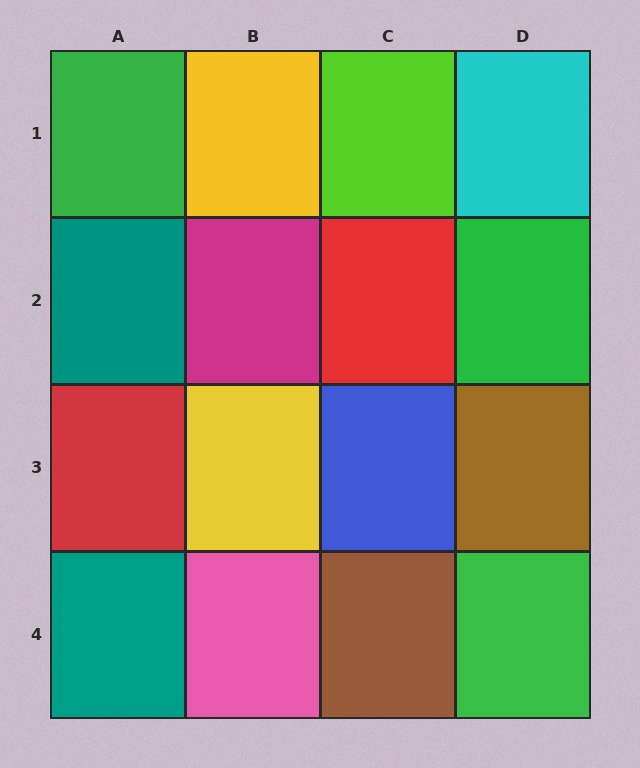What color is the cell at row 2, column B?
Magenta.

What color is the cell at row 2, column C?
Red.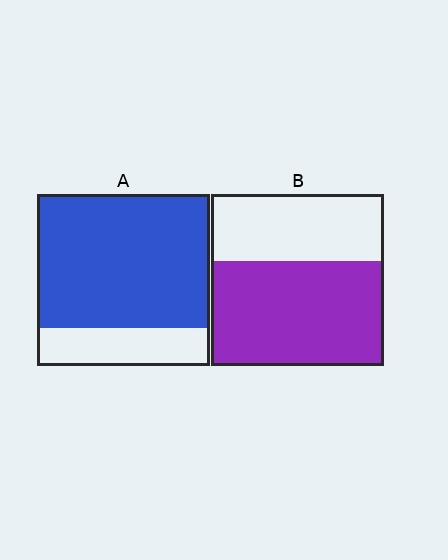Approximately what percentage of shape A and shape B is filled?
A is approximately 80% and B is approximately 60%.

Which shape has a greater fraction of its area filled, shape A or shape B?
Shape A.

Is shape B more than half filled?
Yes.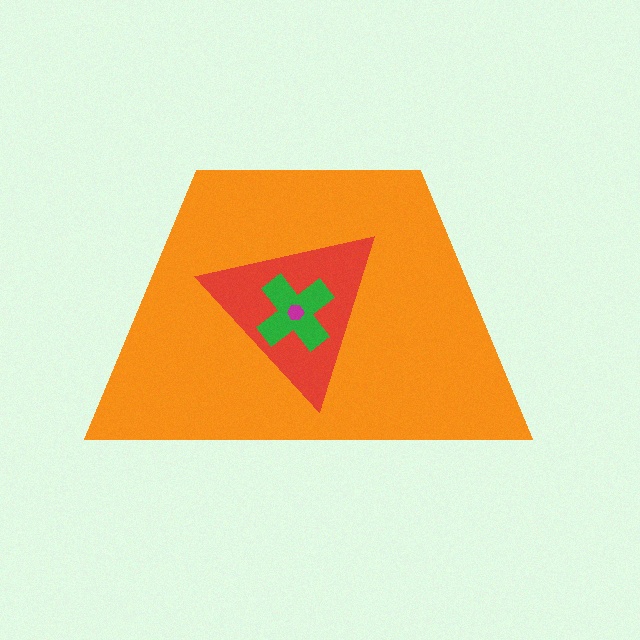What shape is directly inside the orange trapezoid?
The red triangle.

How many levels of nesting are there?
4.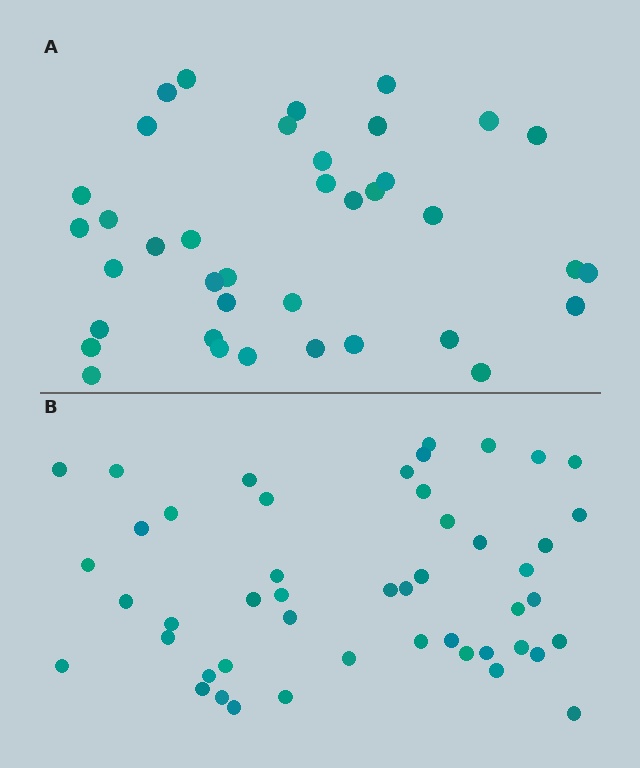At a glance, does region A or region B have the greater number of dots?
Region B (the bottom region) has more dots.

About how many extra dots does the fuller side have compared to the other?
Region B has roughly 10 or so more dots than region A.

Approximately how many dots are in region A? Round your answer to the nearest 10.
About 40 dots. (The exact count is 38, which rounds to 40.)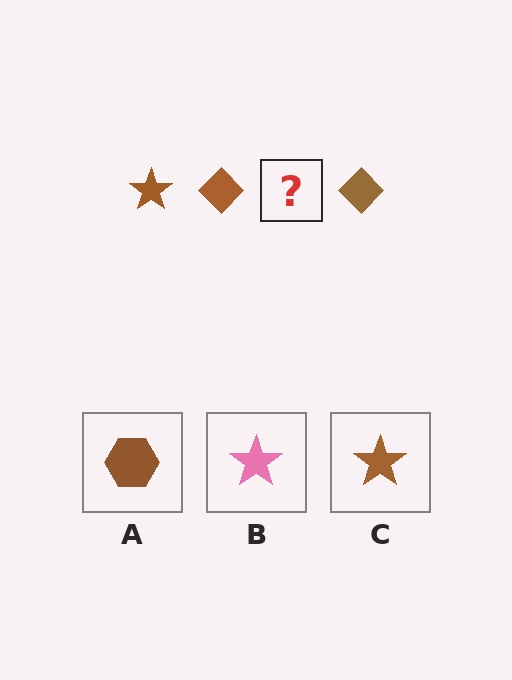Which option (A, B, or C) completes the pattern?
C.